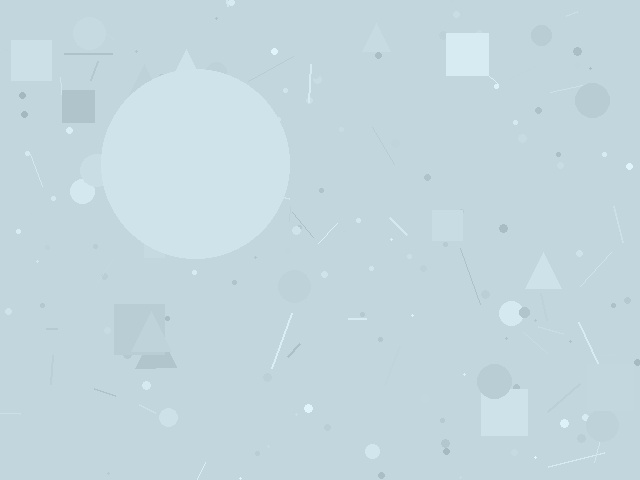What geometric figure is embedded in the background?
A circle is embedded in the background.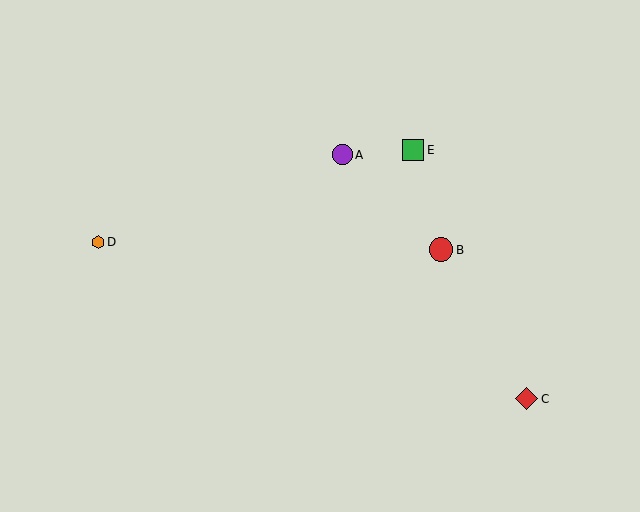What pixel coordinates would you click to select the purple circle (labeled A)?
Click at (342, 155) to select the purple circle A.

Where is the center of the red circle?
The center of the red circle is at (441, 250).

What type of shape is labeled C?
Shape C is a red diamond.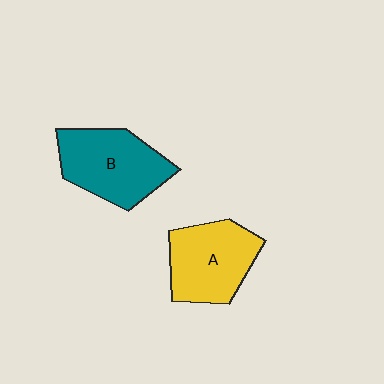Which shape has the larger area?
Shape B (teal).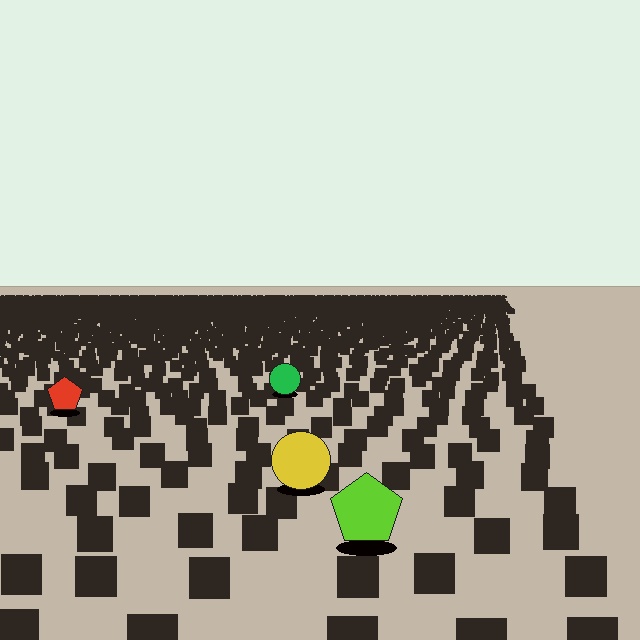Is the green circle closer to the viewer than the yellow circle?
No. The yellow circle is closer — you can tell from the texture gradient: the ground texture is coarser near it.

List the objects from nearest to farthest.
From nearest to farthest: the lime pentagon, the yellow circle, the red pentagon, the green circle.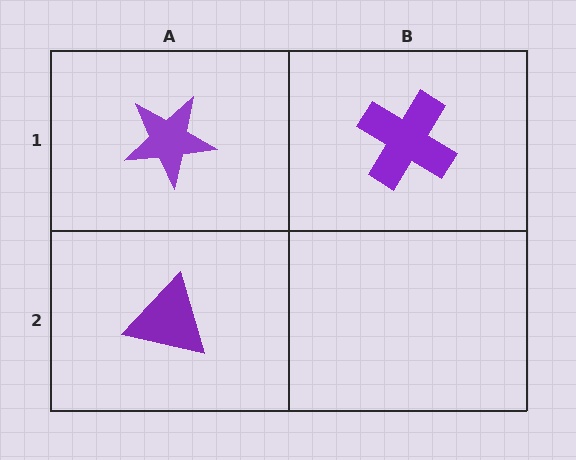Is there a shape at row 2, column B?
No, that cell is empty.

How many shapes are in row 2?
1 shape.